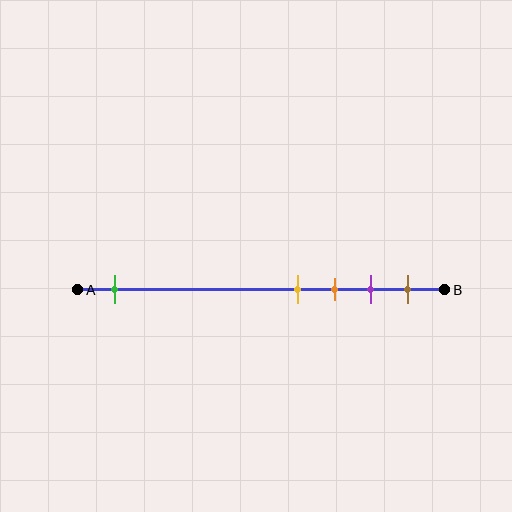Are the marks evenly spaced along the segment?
No, the marks are not evenly spaced.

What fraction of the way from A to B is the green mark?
The green mark is approximately 10% (0.1) of the way from A to B.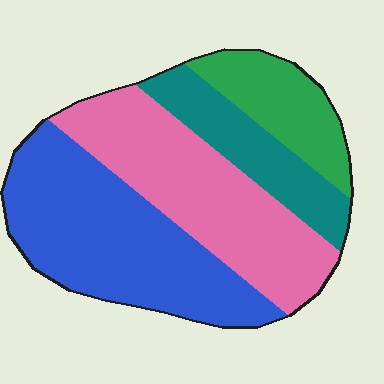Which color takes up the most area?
Blue, at roughly 35%.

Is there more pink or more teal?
Pink.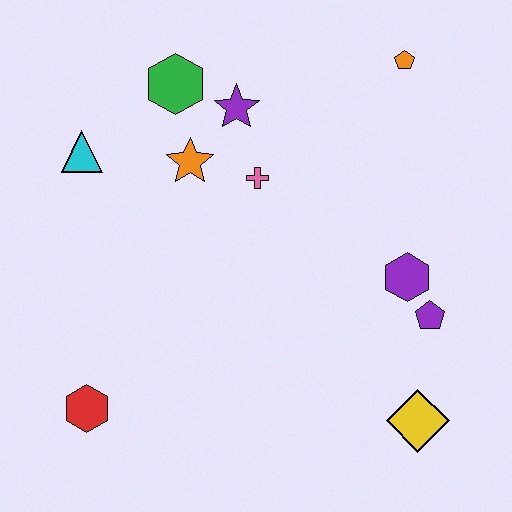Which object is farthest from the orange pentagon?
The red hexagon is farthest from the orange pentagon.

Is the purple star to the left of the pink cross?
Yes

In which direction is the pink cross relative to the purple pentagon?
The pink cross is to the left of the purple pentagon.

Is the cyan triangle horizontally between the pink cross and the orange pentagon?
No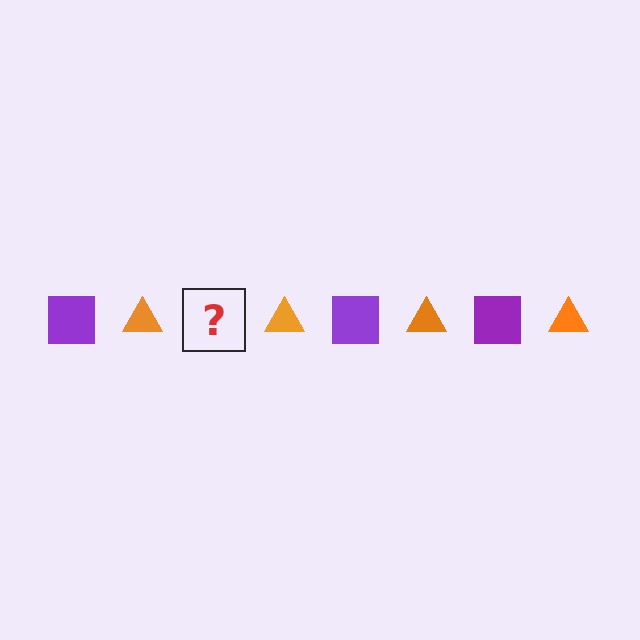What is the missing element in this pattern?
The missing element is a purple square.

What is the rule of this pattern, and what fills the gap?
The rule is that the pattern alternates between purple square and orange triangle. The gap should be filled with a purple square.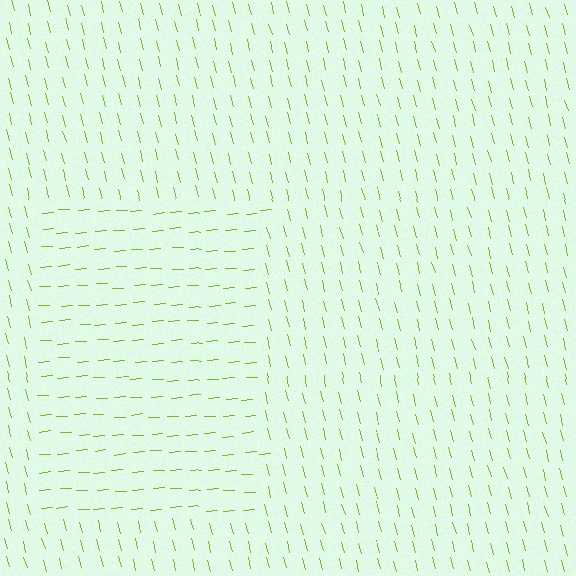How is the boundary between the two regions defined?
The boundary is defined purely by a change in line orientation (approximately 79 degrees difference). All lines are the same color and thickness.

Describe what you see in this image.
The image is filled with small lime line segments. A rectangle region in the image has lines oriented differently from the surrounding lines, creating a visible texture boundary.